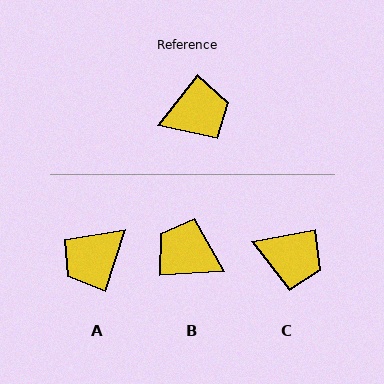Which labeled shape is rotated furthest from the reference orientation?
A, about 159 degrees away.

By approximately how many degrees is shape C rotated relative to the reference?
Approximately 41 degrees clockwise.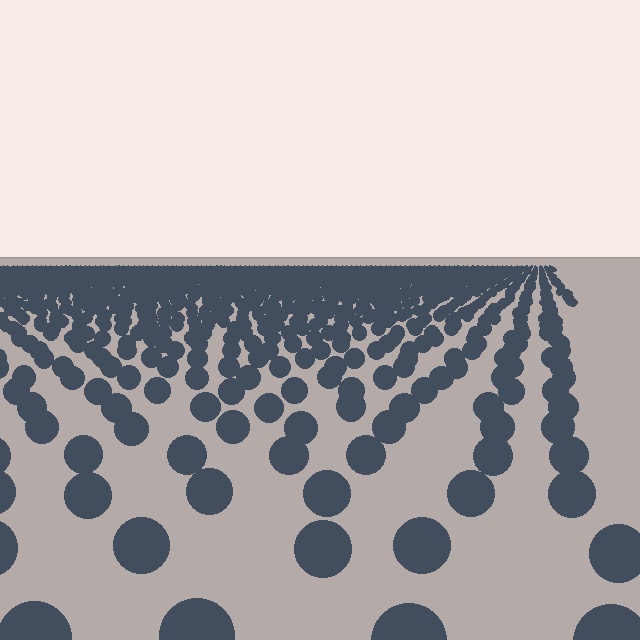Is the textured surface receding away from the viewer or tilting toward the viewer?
The surface is receding away from the viewer. Texture elements get smaller and denser toward the top.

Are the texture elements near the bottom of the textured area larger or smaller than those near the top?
Larger. Near the bottom, elements are closer to the viewer and appear at a bigger on-screen size.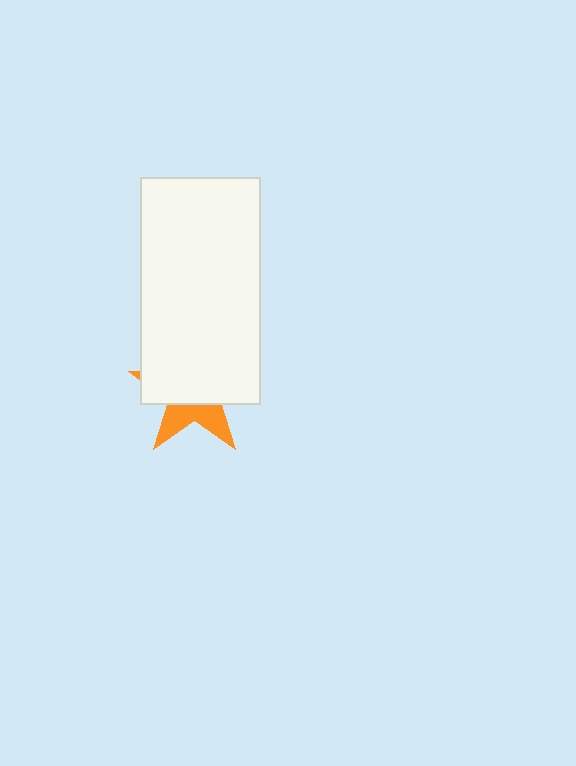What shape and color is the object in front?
The object in front is a white rectangle.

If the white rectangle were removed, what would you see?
You would see the complete orange star.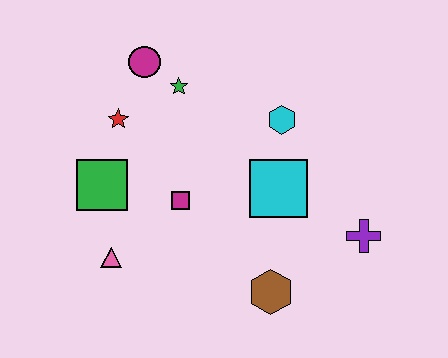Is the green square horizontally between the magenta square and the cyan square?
No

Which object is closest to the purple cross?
The cyan square is closest to the purple cross.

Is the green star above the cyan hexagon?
Yes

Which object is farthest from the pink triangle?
The purple cross is farthest from the pink triangle.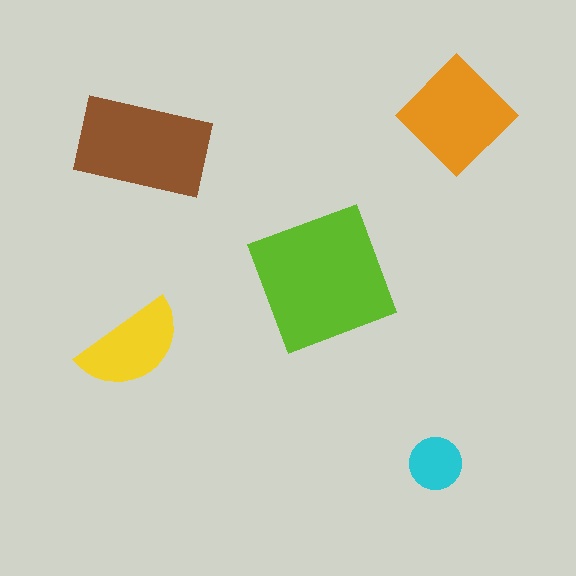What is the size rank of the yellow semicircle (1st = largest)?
4th.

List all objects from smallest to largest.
The cyan circle, the yellow semicircle, the orange diamond, the brown rectangle, the lime square.